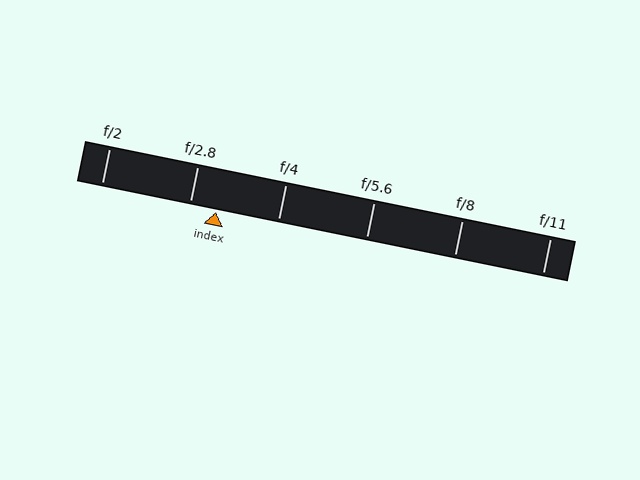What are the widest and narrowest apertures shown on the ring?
The widest aperture shown is f/2 and the narrowest is f/11.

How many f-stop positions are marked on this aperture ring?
There are 6 f-stop positions marked.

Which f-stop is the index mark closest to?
The index mark is closest to f/2.8.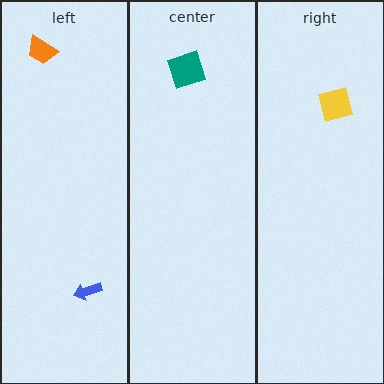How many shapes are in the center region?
1.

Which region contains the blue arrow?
The left region.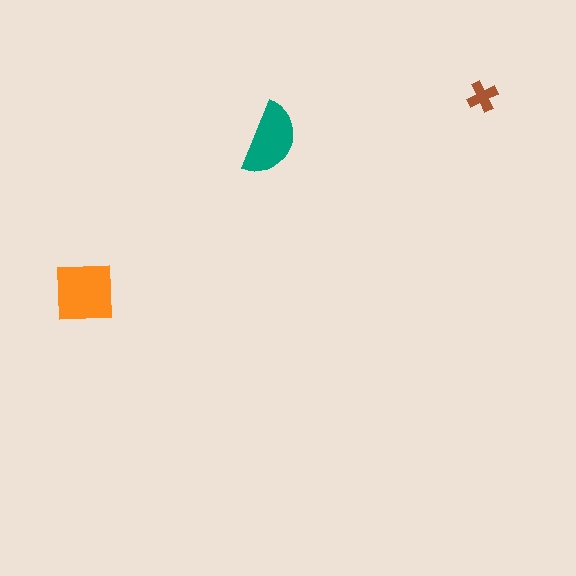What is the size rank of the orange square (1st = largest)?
1st.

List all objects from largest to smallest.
The orange square, the teal semicircle, the brown cross.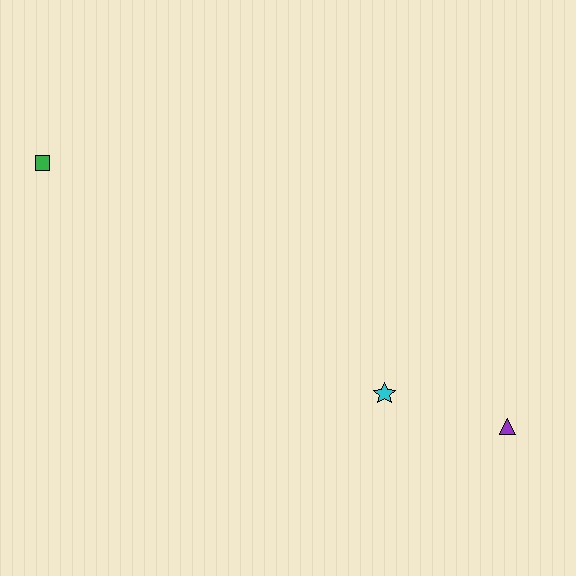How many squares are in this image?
There is 1 square.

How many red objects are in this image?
There are no red objects.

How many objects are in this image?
There are 3 objects.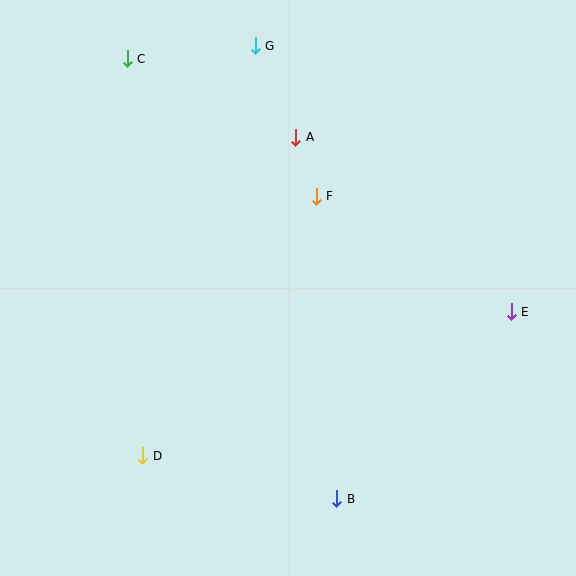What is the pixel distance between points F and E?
The distance between F and E is 227 pixels.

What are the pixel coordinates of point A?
Point A is at (296, 137).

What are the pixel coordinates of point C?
Point C is at (127, 59).